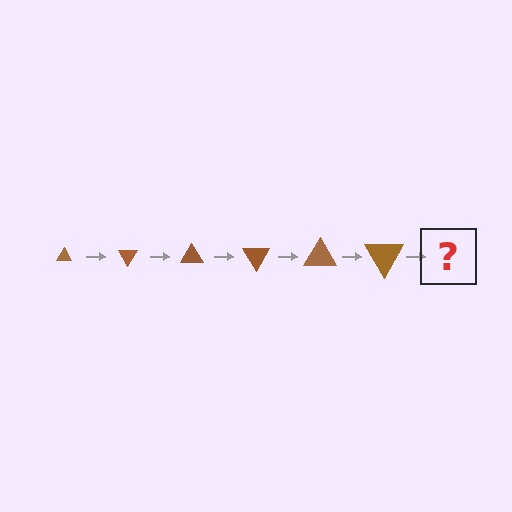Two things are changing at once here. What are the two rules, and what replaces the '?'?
The two rules are that the triangle grows larger each step and it rotates 60 degrees each step. The '?' should be a triangle, larger than the previous one and rotated 360 degrees from the start.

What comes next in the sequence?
The next element should be a triangle, larger than the previous one and rotated 360 degrees from the start.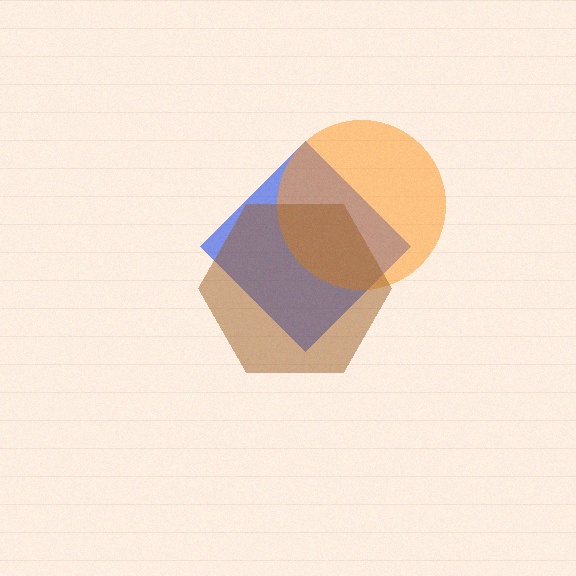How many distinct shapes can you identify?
There are 3 distinct shapes: a blue diamond, an orange circle, a brown hexagon.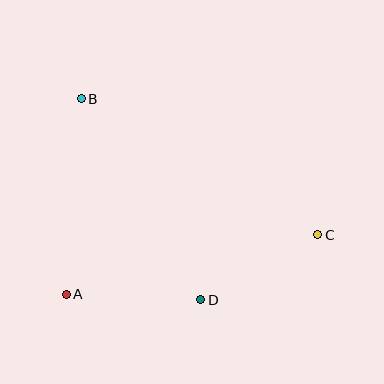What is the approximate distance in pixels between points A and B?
The distance between A and B is approximately 196 pixels.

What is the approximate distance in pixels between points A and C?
The distance between A and C is approximately 258 pixels.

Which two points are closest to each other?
Points C and D are closest to each other.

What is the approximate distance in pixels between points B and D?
The distance between B and D is approximately 234 pixels.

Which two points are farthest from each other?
Points B and C are farthest from each other.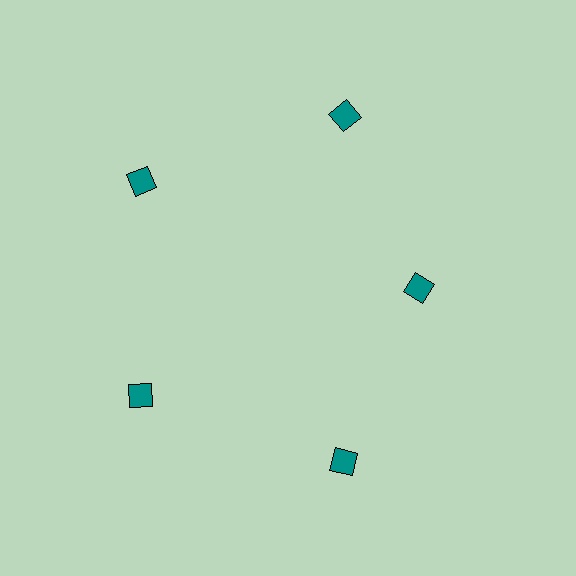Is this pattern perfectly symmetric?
No. The 5 teal diamonds are arranged in a ring, but one element near the 3 o'clock position is pulled inward toward the center, breaking the 5-fold rotational symmetry.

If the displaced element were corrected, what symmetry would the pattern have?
It would have 5-fold rotational symmetry — the pattern would map onto itself every 72 degrees.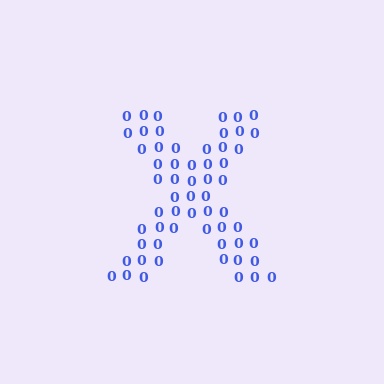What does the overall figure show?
The overall figure shows the letter X.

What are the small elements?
The small elements are digit 0's.